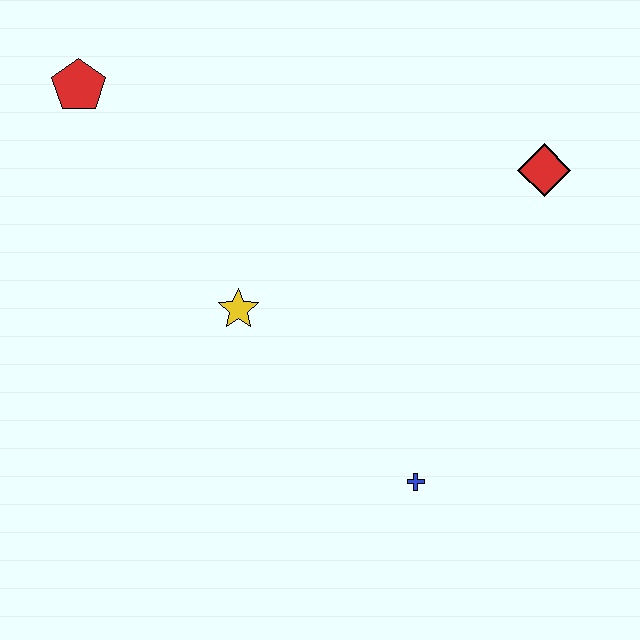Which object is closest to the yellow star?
The blue cross is closest to the yellow star.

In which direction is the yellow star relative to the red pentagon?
The yellow star is below the red pentagon.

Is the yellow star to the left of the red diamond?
Yes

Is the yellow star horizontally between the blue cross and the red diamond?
No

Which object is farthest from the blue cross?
The red pentagon is farthest from the blue cross.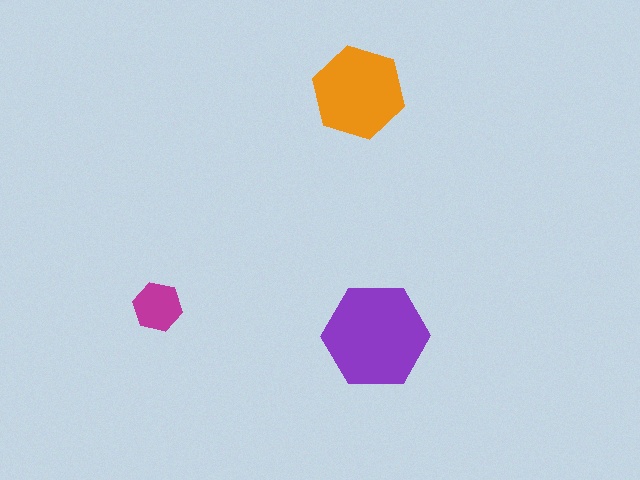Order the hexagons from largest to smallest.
the purple one, the orange one, the magenta one.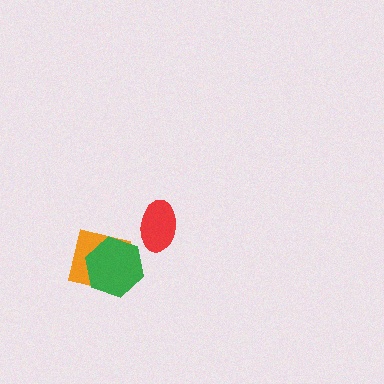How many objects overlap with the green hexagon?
1 object overlaps with the green hexagon.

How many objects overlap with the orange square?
1 object overlaps with the orange square.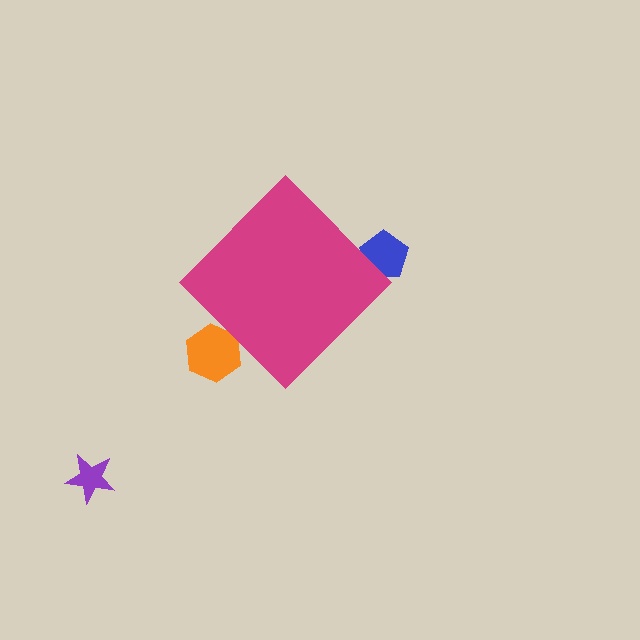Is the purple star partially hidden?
No, the purple star is fully visible.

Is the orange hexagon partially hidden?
Yes, the orange hexagon is partially hidden behind the magenta diamond.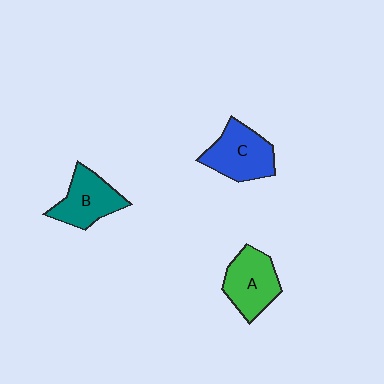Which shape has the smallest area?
Shape B (teal).